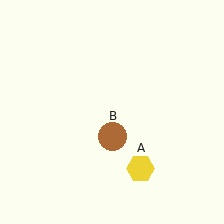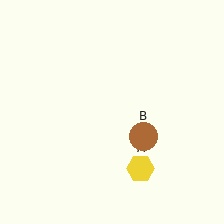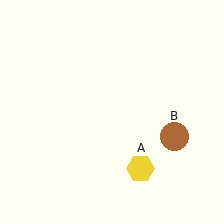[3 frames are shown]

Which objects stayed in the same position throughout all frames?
Yellow hexagon (object A) remained stationary.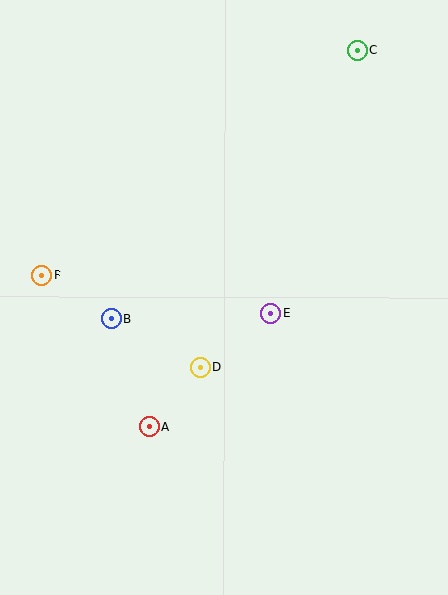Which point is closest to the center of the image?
Point E at (271, 314) is closest to the center.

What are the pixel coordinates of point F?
Point F is at (42, 276).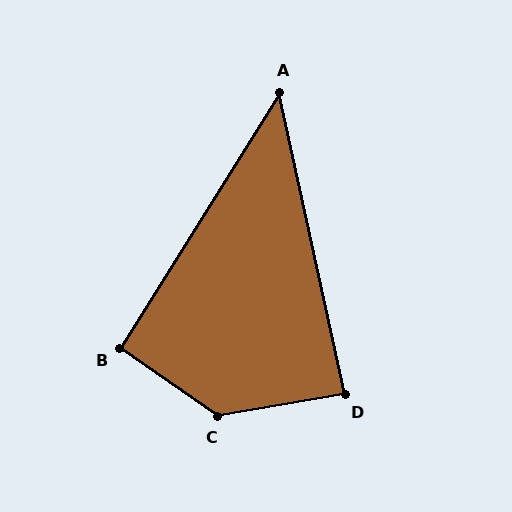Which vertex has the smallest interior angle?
A, at approximately 44 degrees.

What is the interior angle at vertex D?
Approximately 87 degrees (approximately right).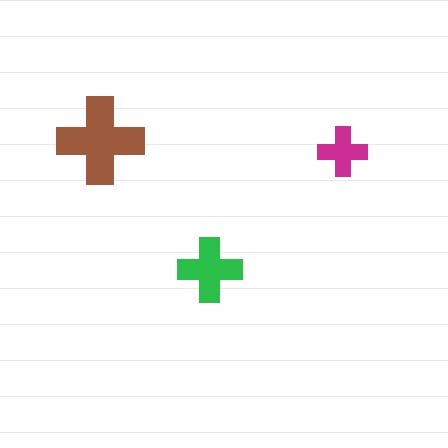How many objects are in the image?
There are 3 objects in the image.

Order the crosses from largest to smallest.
the brown one, the green one, the magenta one.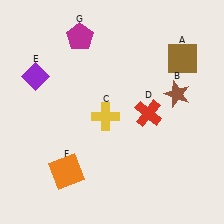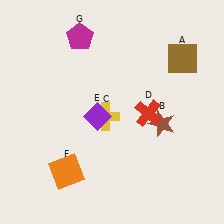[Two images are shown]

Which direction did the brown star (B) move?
The brown star (B) moved down.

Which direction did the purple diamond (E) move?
The purple diamond (E) moved right.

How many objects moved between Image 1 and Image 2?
2 objects moved between the two images.